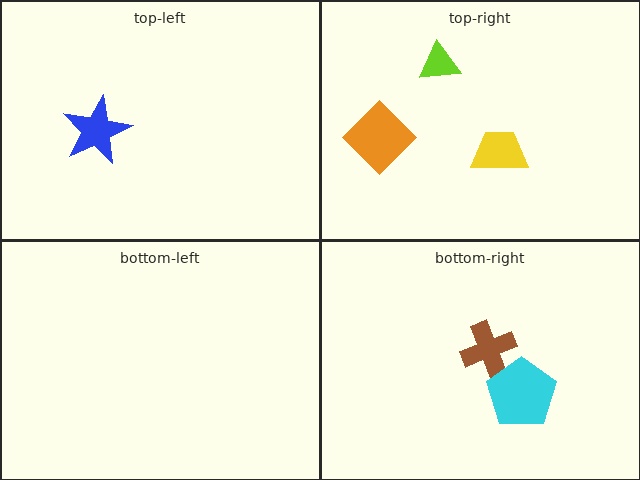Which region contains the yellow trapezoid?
The top-right region.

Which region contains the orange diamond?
The top-right region.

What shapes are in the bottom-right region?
The brown cross, the cyan pentagon.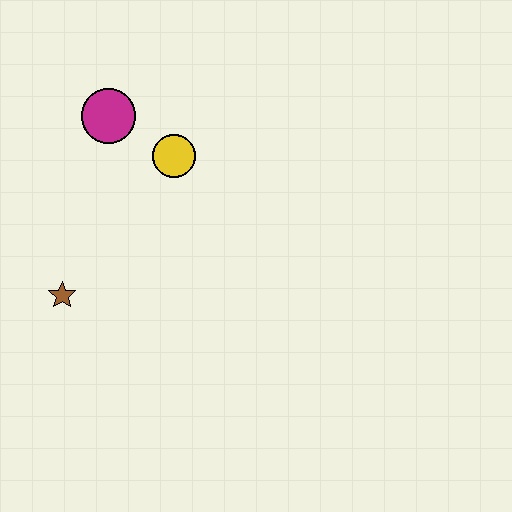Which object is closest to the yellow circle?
The magenta circle is closest to the yellow circle.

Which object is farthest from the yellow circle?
The brown star is farthest from the yellow circle.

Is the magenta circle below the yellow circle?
No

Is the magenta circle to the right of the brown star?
Yes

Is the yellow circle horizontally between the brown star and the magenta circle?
No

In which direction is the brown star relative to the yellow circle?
The brown star is below the yellow circle.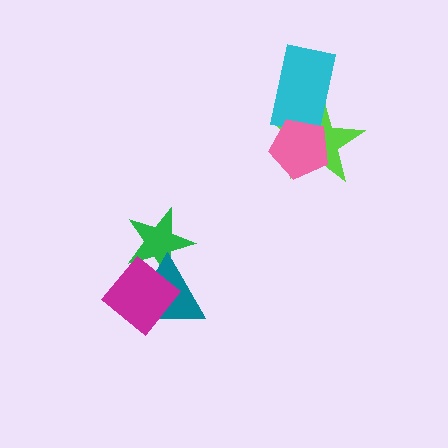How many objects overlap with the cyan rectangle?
2 objects overlap with the cyan rectangle.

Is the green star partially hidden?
Yes, it is partially covered by another shape.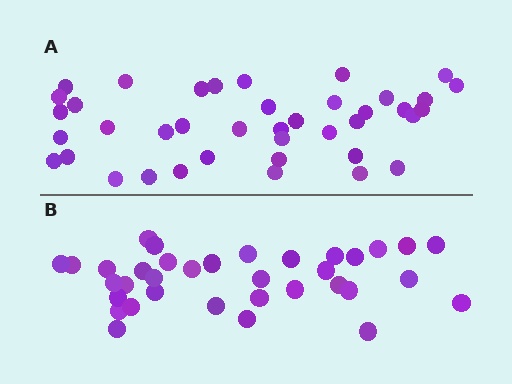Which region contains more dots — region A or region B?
Region A (the top region) has more dots.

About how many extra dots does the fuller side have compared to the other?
Region A has about 5 more dots than region B.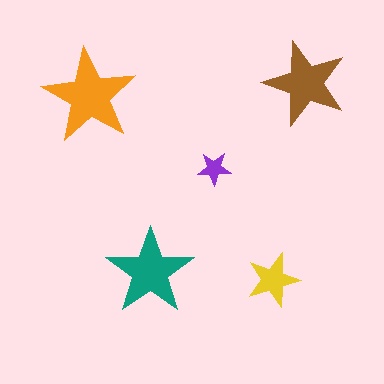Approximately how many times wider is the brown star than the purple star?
About 2.5 times wider.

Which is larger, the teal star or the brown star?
The teal one.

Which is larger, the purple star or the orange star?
The orange one.